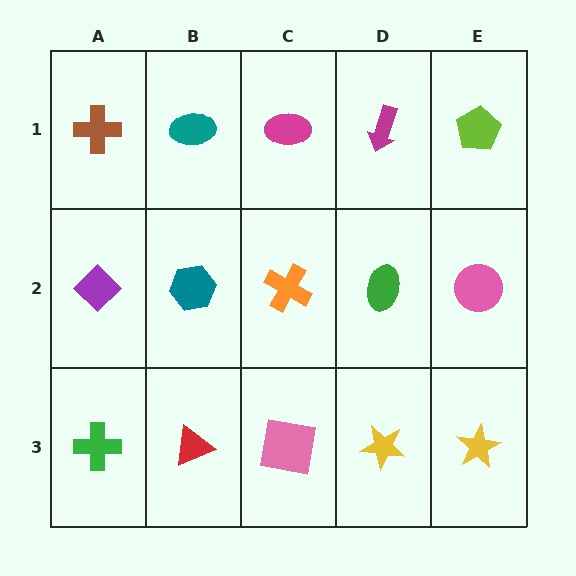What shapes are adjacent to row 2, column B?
A teal ellipse (row 1, column B), a red triangle (row 3, column B), a purple diamond (row 2, column A), an orange cross (row 2, column C).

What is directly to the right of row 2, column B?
An orange cross.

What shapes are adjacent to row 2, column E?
A lime pentagon (row 1, column E), a yellow star (row 3, column E), a green ellipse (row 2, column D).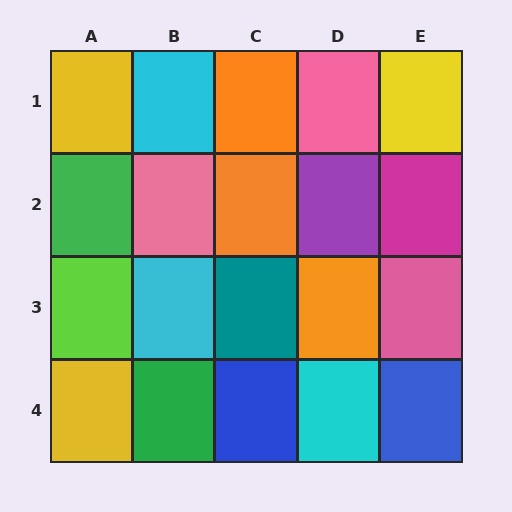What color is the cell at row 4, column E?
Blue.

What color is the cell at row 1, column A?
Yellow.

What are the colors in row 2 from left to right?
Green, pink, orange, purple, magenta.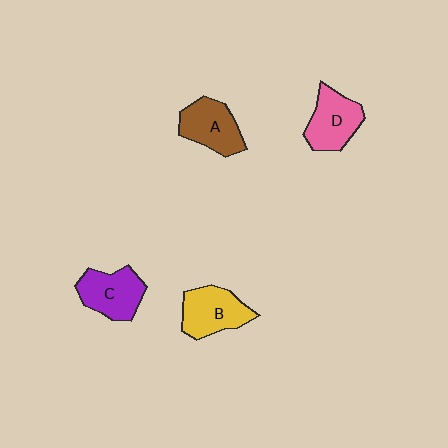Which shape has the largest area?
Shape B (yellow).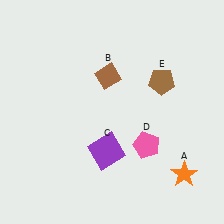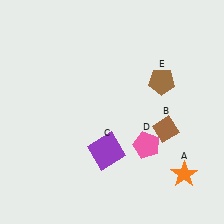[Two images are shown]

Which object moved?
The brown diamond (B) moved right.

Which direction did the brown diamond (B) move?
The brown diamond (B) moved right.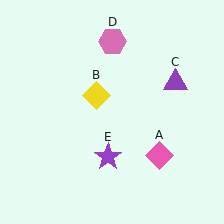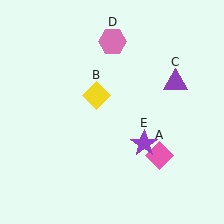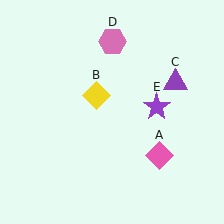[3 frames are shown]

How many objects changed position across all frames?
1 object changed position: purple star (object E).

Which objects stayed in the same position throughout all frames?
Pink diamond (object A) and yellow diamond (object B) and purple triangle (object C) and pink hexagon (object D) remained stationary.